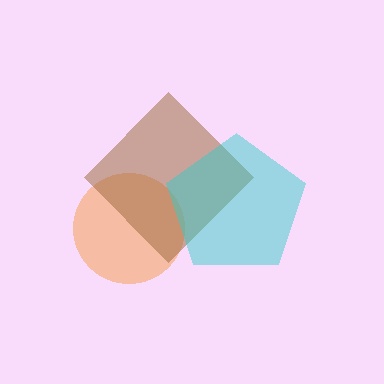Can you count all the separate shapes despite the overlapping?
Yes, there are 3 separate shapes.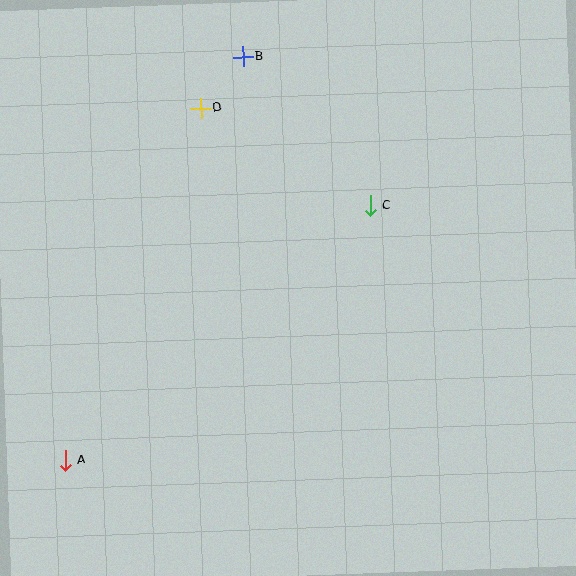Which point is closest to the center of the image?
Point C at (370, 206) is closest to the center.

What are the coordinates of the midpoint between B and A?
The midpoint between B and A is at (154, 259).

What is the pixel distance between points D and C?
The distance between D and C is 196 pixels.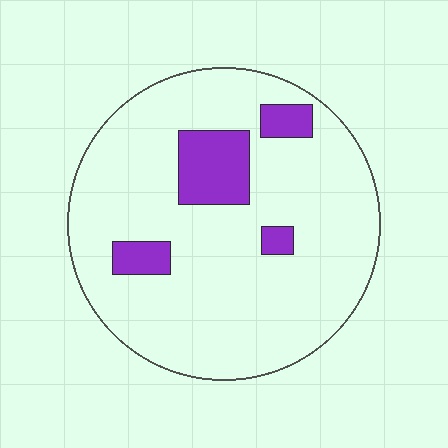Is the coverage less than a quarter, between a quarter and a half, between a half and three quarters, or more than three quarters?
Less than a quarter.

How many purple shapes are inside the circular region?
4.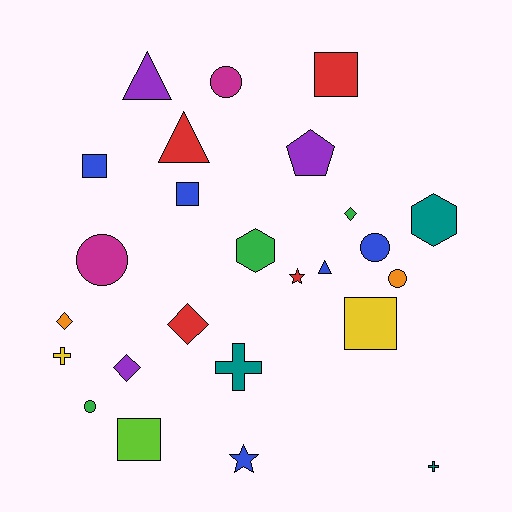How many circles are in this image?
There are 5 circles.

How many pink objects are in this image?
There are no pink objects.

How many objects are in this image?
There are 25 objects.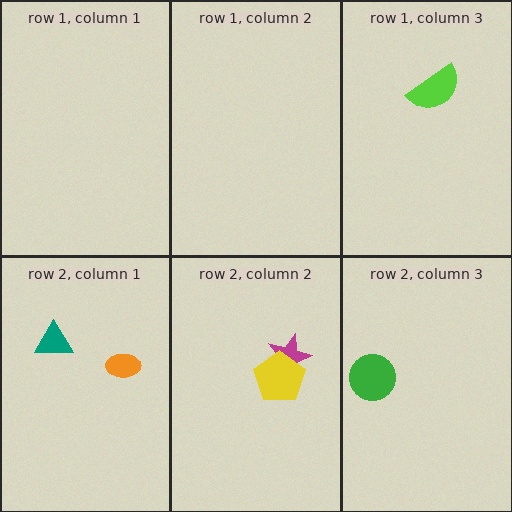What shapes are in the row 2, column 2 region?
The magenta star, the yellow pentagon.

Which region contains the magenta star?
The row 2, column 2 region.